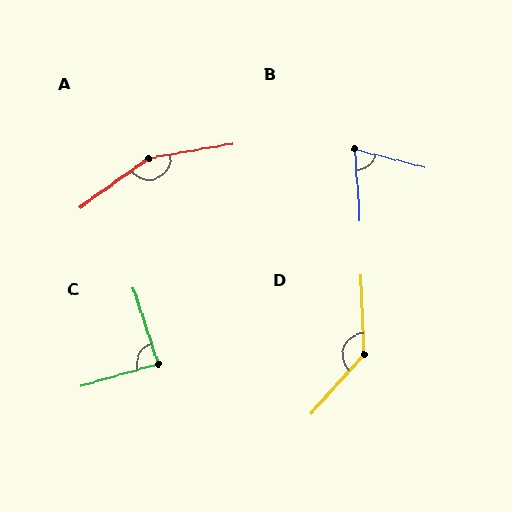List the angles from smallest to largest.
B (72°), C (88°), D (136°), A (154°).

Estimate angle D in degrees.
Approximately 136 degrees.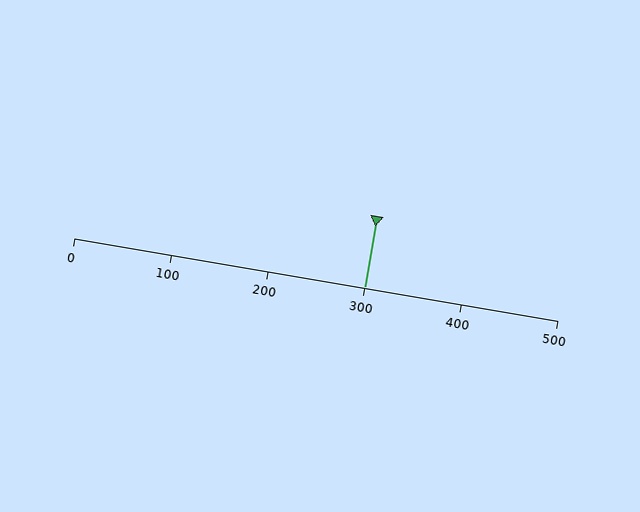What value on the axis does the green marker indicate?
The marker indicates approximately 300.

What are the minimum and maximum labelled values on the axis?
The axis runs from 0 to 500.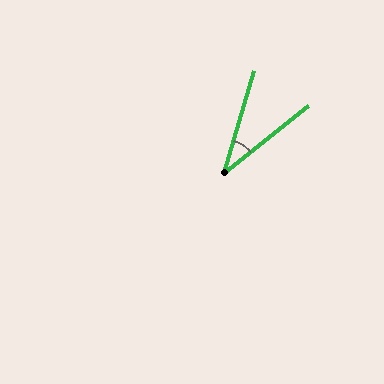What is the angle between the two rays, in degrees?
Approximately 35 degrees.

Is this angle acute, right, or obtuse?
It is acute.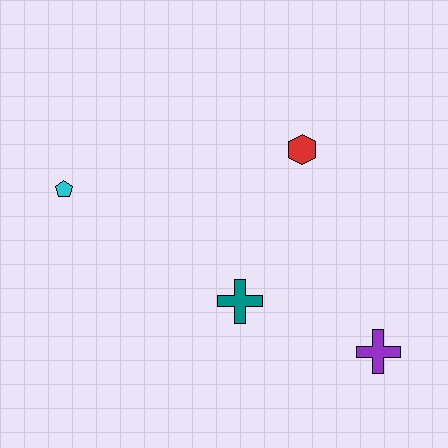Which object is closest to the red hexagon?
The teal cross is closest to the red hexagon.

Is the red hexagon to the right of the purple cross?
No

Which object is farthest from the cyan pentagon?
The purple cross is farthest from the cyan pentagon.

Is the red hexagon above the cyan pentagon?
Yes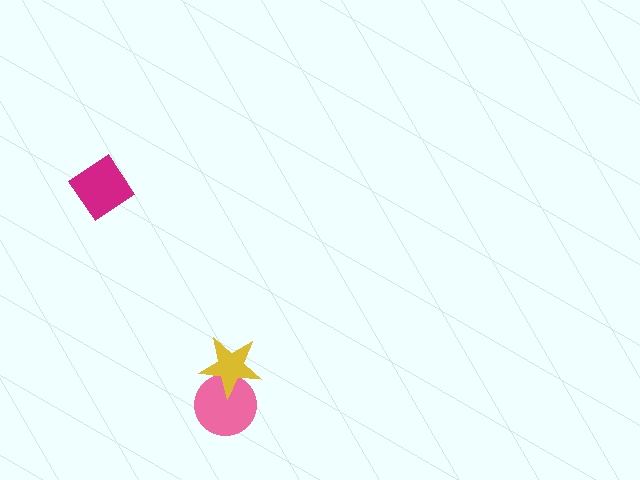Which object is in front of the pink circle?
The yellow star is in front of the pink circle.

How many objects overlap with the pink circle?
1 object overlaps with the pink circle.